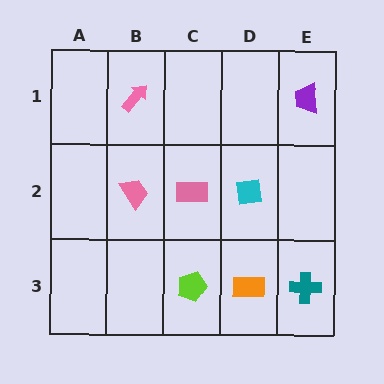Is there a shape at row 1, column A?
No, that cell is empty.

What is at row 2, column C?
A pink rectangle.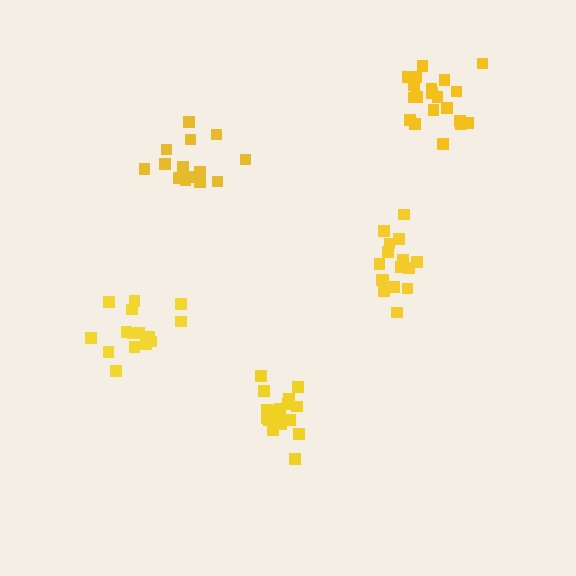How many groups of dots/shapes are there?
There are 5 groups.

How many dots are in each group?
Group 1: 16 dots, Group 2: 15 dots, Group 3: 20 dots, Group 4: 15 dots, Group 5: 20 dots (86 total).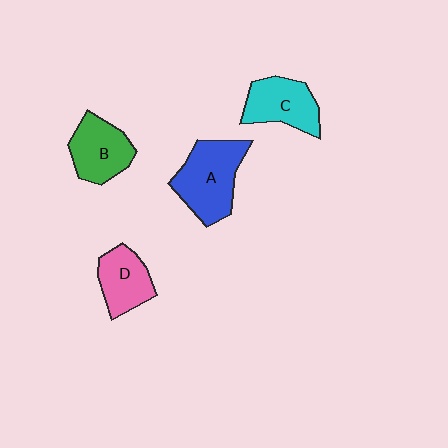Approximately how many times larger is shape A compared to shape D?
Approximately 1.5 times.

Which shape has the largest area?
Shape A (blue).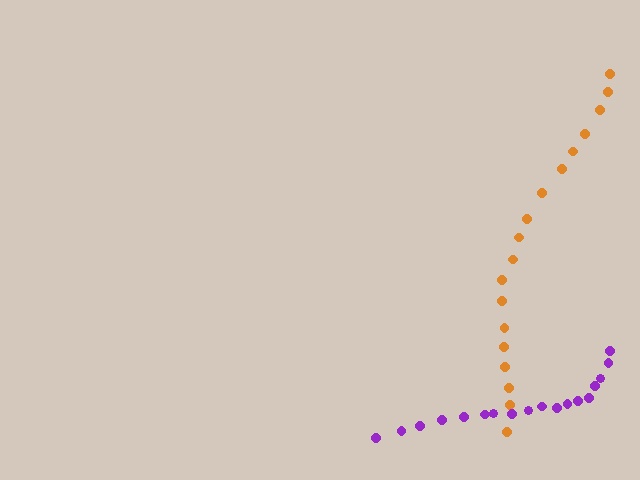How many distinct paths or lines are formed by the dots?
There are 2 distinct paths.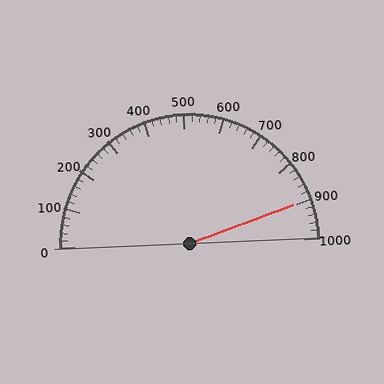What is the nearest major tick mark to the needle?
The nearest major tick mark is 900.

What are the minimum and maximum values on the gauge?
The gauge ranges from 0 to 1000.